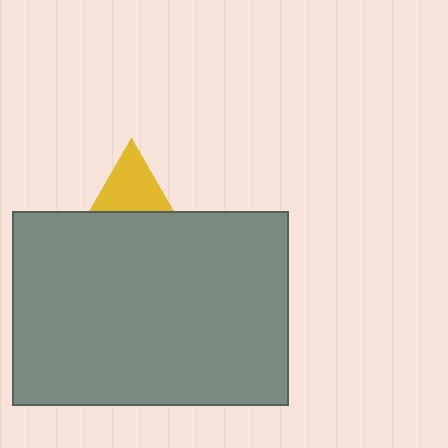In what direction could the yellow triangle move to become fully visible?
The yellow triangle could move up. That would shift it out from behind the gray rectangle entirely.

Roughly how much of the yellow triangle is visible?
A small part of it is visible (roughly 39%).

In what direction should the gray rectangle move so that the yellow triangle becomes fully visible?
The gray rectangle should move down. That is the shortest direction to clear the overlap and leave the yellow triangle fully visible.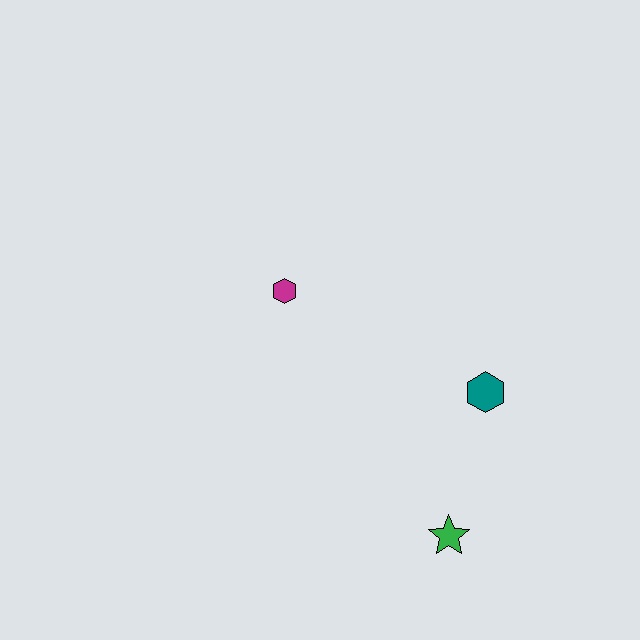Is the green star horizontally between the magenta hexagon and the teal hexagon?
Yes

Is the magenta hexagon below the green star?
No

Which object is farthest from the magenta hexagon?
The green star is farthest from the magenta hexagon.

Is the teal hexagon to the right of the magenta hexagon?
Yes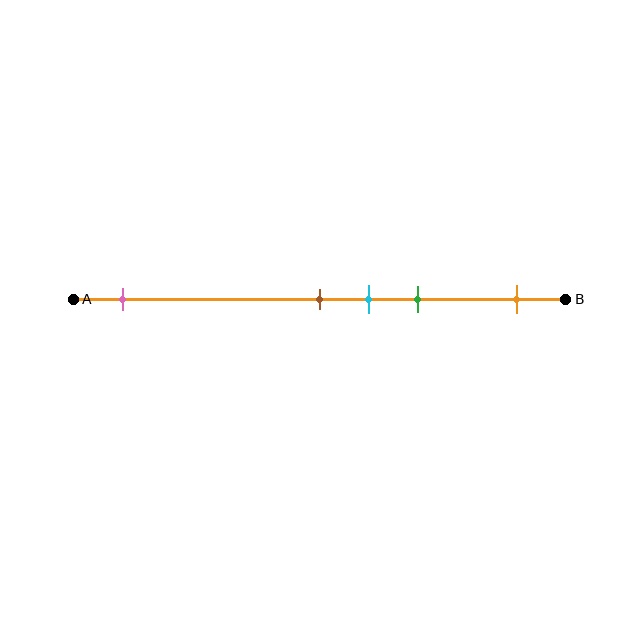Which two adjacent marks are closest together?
The brown and cyan marks are the closest adjacent pair.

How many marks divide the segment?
There are 5 marks dividing the segment.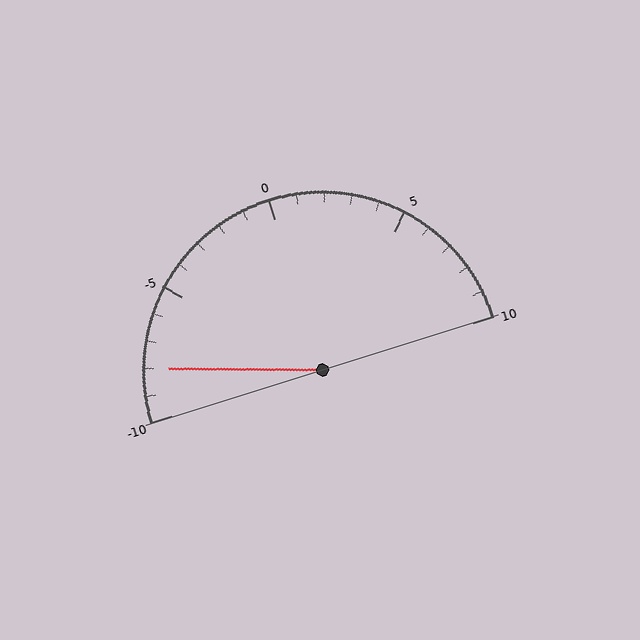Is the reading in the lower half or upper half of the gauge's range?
The reading is in the lower half of the range (-10 to 10).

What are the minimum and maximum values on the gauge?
The gauge ranges from -10 to 10.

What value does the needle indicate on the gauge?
The needle indicates approximately -8.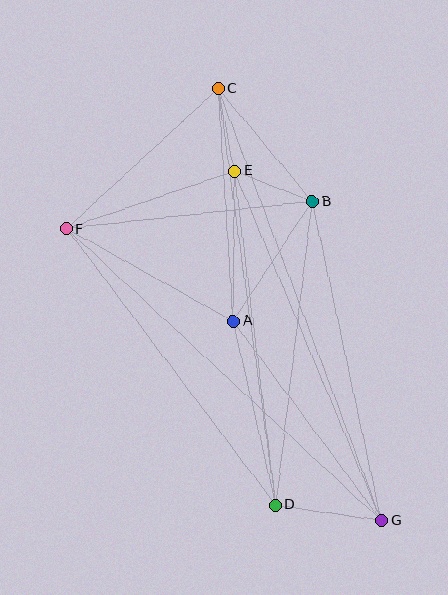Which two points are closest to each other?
Points B and E are closest to each other.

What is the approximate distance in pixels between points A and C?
The distance between A and C is approximately 233 pixels.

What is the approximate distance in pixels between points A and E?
The distance between A and E is approximately 150 pixels.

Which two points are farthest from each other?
Points C and G are farthest from each other.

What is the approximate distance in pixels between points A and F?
The distance between A and F is approximately 191 pixels.